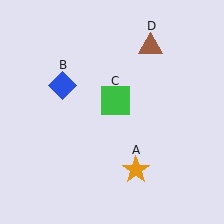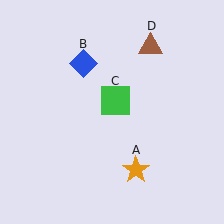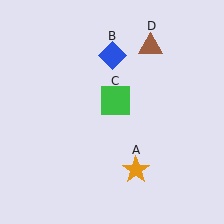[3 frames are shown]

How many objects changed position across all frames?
1 object changed position: blue diamond (object B).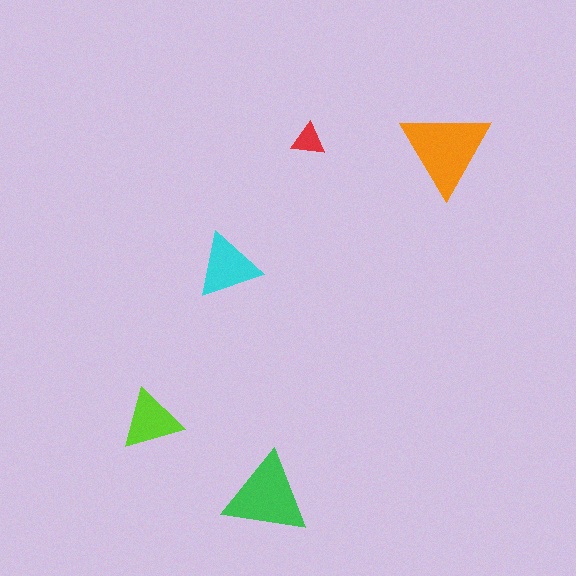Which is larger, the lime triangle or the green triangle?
The green one.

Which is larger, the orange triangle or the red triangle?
The orange one.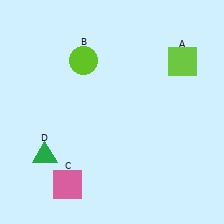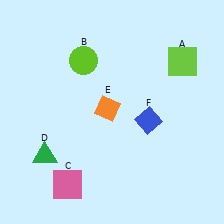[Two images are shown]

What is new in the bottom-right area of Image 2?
A blue diamond (F) was added in the bottom-right area of Image 2.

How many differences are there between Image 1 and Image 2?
There are 2 differences between the two images.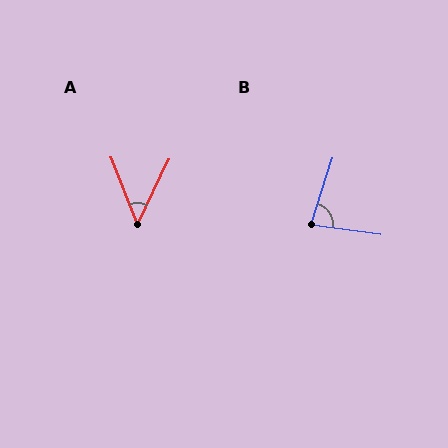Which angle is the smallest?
A, at approximately 48 degrees.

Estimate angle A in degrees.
Approximately 48 degrees.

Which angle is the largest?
B, at approximately 79 degrees.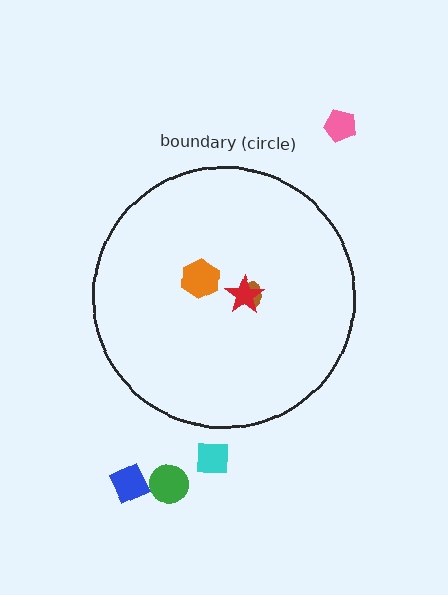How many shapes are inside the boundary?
3 inside, 4 outside.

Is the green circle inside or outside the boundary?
Outside.